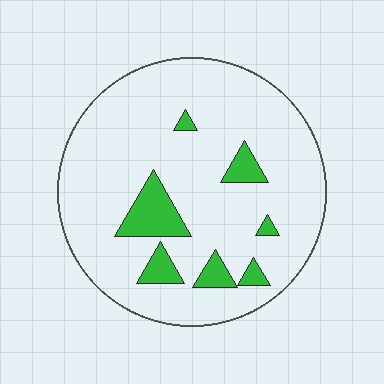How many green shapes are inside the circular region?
7.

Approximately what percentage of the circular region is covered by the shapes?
Approximately 10%.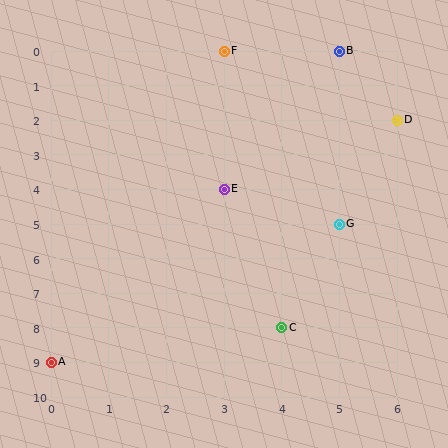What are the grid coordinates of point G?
Point G is at grid coordinates (5, 5).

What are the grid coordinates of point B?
Point B is at grid coordinates (5, 0).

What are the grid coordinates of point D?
Point D is at grid coordinates (6, 2).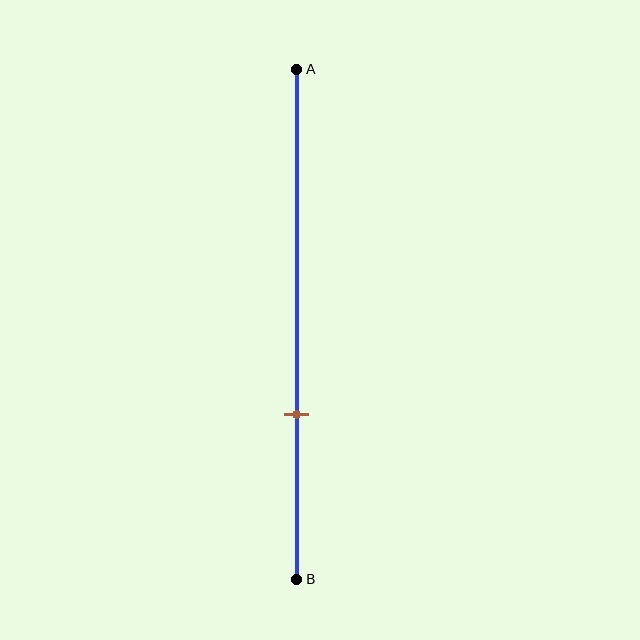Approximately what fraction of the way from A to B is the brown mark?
The brown mark is approximately 70% of the way from A to B.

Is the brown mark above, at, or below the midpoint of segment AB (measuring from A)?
The brown mark is below the midpoint of segment AB.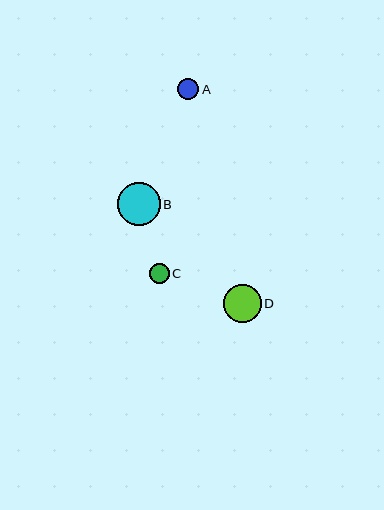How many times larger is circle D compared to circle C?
Circle D is approximately 1.9 times the size of circle C.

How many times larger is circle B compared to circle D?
Circle B is approximately 1.1 times the size of circle D.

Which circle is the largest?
Circle B is the largest with a size of approximately 43 pixels.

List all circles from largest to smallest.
From largest to smallest: B, D, A, C.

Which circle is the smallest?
Circle C is the smallest with a size of approximately 20 pixels.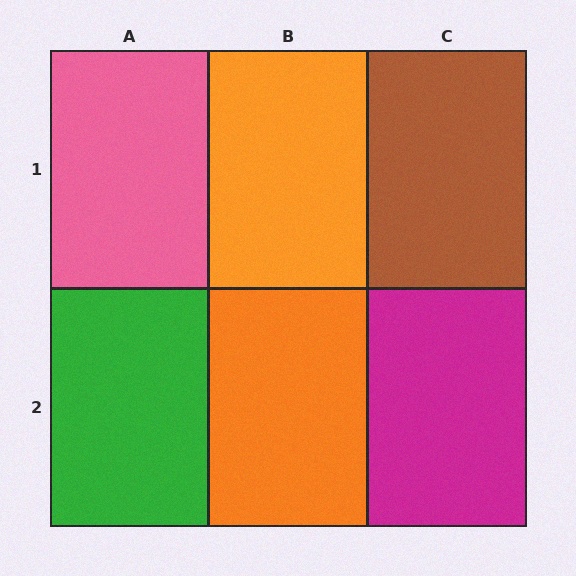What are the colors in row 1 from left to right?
Pink, orange, brown.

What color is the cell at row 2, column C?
Magenta.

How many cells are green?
1 cell is green.